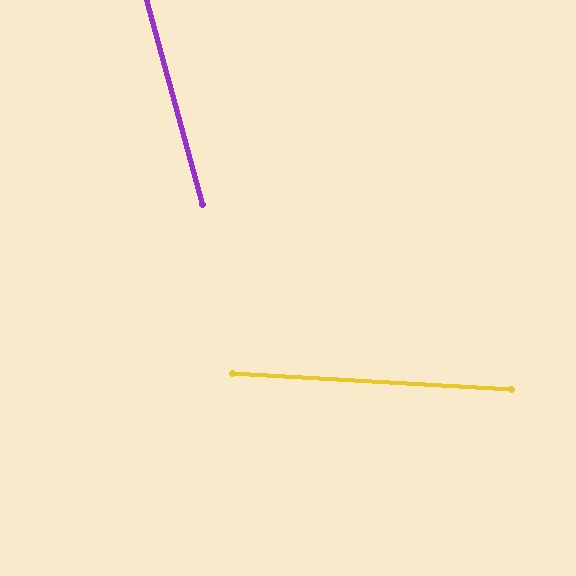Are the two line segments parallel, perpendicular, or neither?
Neither parallel nor perpendicular — they differ by about 71°.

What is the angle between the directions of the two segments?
Approximately 71 degrees.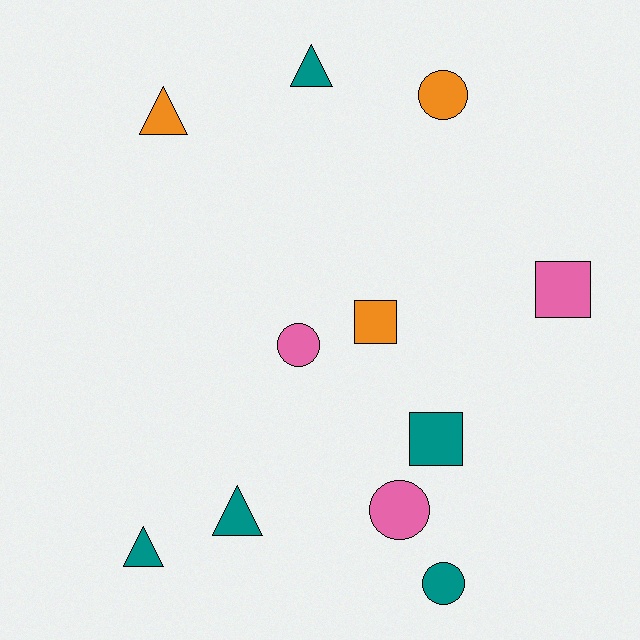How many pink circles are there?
There are 2 pink circles.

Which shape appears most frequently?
Triangle, with 4 objects.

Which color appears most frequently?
Teal, with 5 objects.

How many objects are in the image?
There are 11 objects.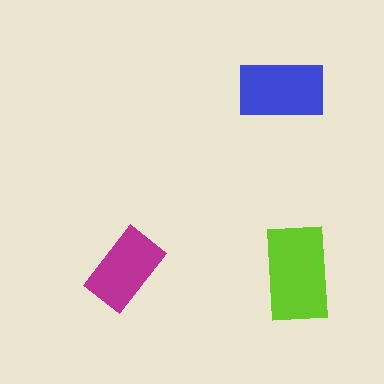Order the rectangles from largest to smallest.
the lime one, the blue one, the magenta one.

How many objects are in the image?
There are 3 objects in the image.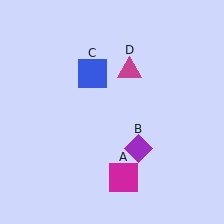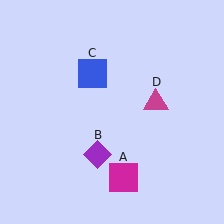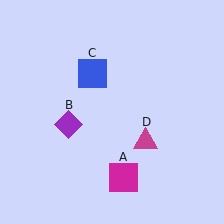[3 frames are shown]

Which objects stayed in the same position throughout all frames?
Magenta square (object A) and blue square (object C) remained stationary.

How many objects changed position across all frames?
2 objects changed position: purple diamond (object B), magenta triangle (object D).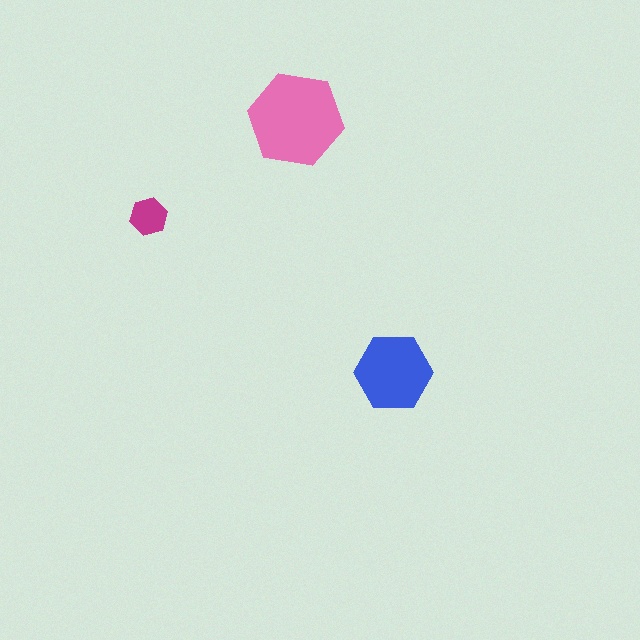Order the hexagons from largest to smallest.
the pink one, the blue one, the magenta one.